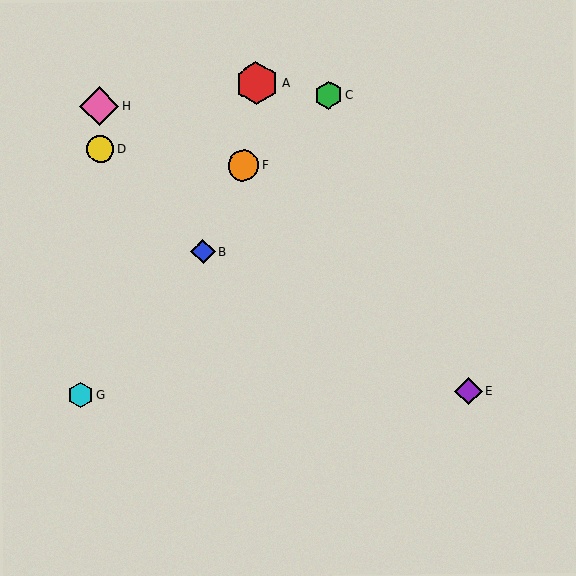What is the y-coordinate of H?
Object H is at y≈106.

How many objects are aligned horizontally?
2 objects (E, G) are aligned horizontally.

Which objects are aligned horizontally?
Objects E, G are aligned horizontally.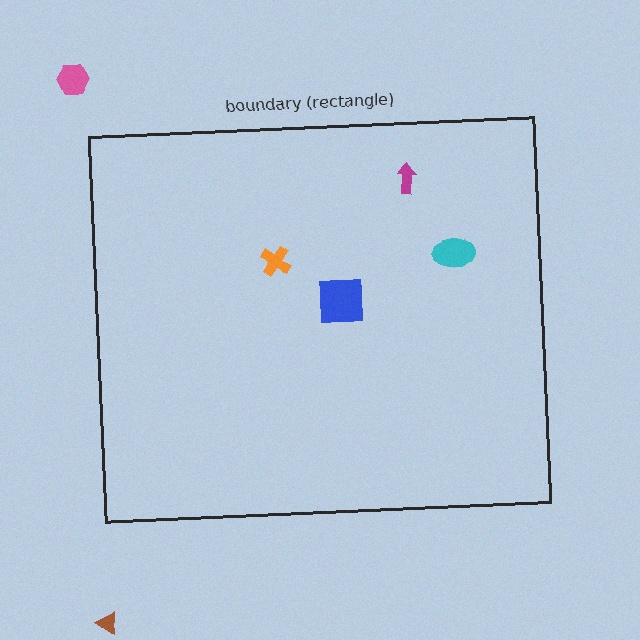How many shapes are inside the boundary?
4 inside, 2 outside.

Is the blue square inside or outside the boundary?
Inside.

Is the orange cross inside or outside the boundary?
Inside.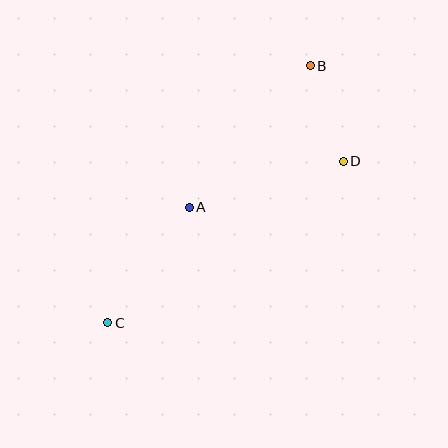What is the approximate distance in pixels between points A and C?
The distance between A and C is approximately 141 pixels.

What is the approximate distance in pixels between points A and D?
The distance between A and D is approximately 161 pixels.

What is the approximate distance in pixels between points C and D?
The distance between C and D is approximately 286 pixels.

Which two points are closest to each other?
Points B and D are closest to each other.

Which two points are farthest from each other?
Points B and C are farthest from each other.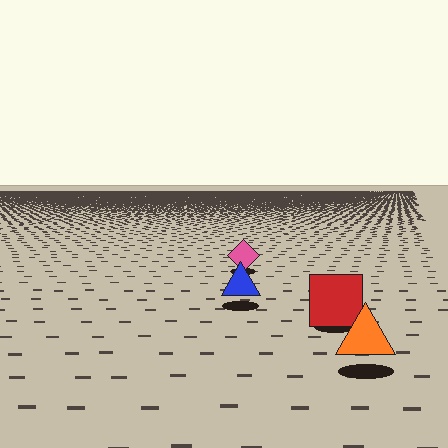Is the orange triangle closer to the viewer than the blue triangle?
Yes. The orange triangle is closer — you can tell from the texture gradient: the ground texture is coarser near it.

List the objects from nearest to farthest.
From nearest to farthest: the orange triangle, the red square, the blue triangle, the pink diamond.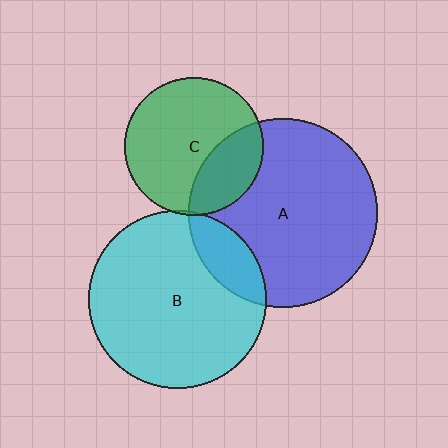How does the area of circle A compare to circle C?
Approximately 1.9 times.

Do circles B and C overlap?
Yes.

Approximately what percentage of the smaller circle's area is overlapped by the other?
Approximately 5%.